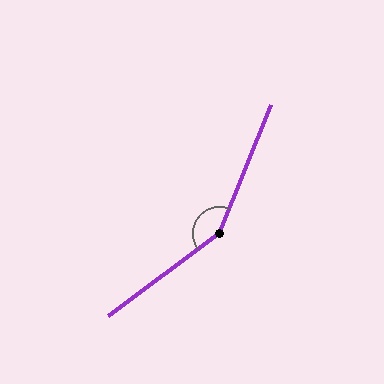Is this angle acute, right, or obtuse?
It is obtuse.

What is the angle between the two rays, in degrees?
Approximately 149 degrees.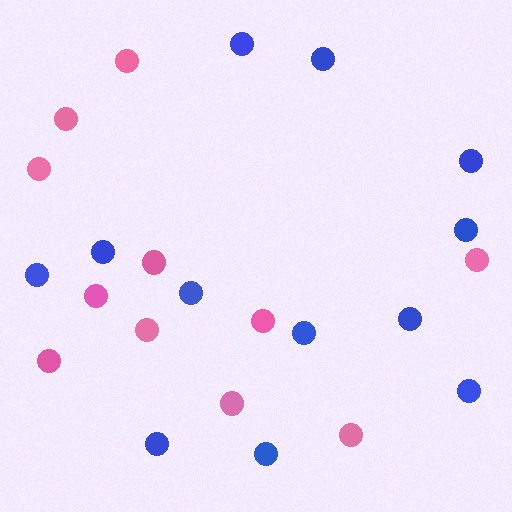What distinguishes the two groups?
There are 2 groups: one group of pink circles (11) and one group of blue circles (12).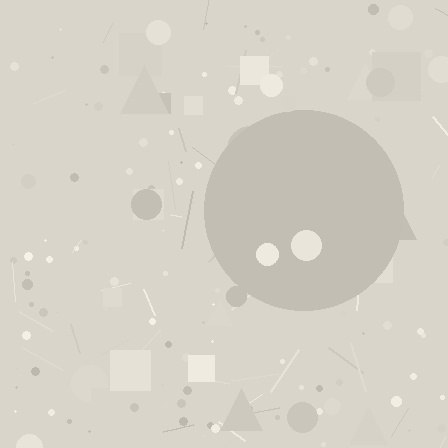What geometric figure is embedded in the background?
A circle is embedded in the background.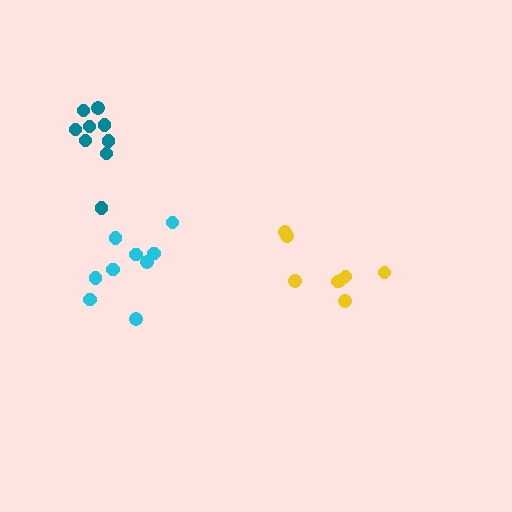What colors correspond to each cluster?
The clusters are colored: yellow, teal, cyan.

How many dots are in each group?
Group 1: 8 dots, Group 2: 9 dots, Group 3: 9 dots (26 total).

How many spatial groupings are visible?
There are 3 spatial groupings.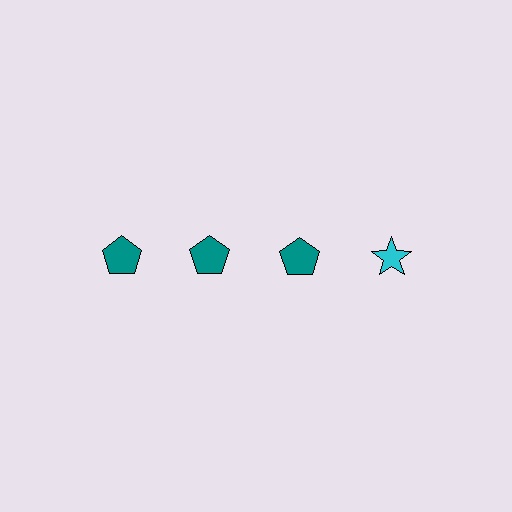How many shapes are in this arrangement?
There are 4 shapes arranged in a grid pattern.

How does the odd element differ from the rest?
It differs in both color (cyan instead of teal) and shape (star instead of pentagon).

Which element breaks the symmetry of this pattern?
The cyan star in the top row, second from right column breaks the symmetry. All other shapes are teal pentagons.